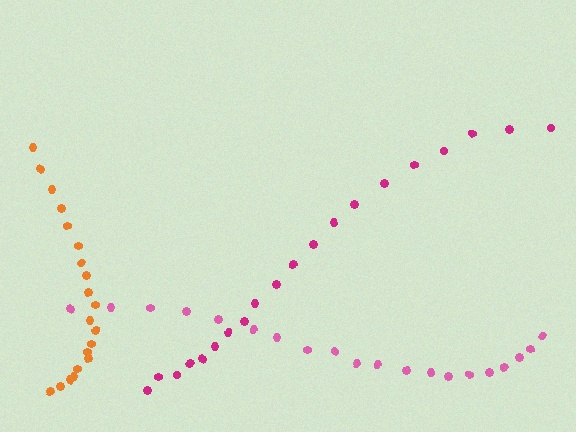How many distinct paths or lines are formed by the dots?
There are 3 distinct paths.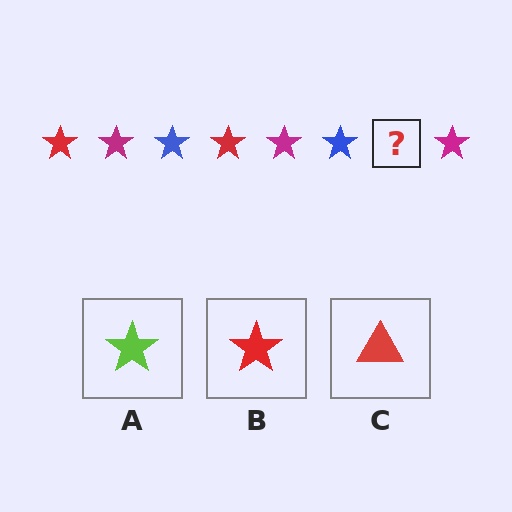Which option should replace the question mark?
Option B.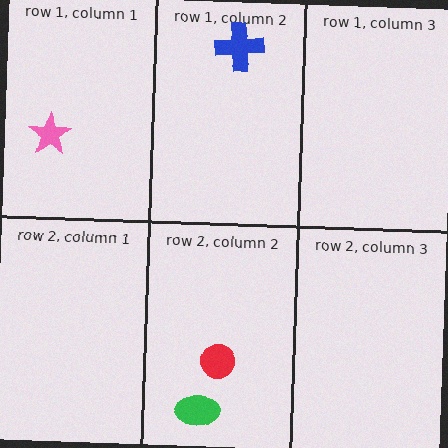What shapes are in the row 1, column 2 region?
The blue cross.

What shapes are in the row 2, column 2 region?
The green ellipse, the red circle.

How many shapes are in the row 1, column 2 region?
1.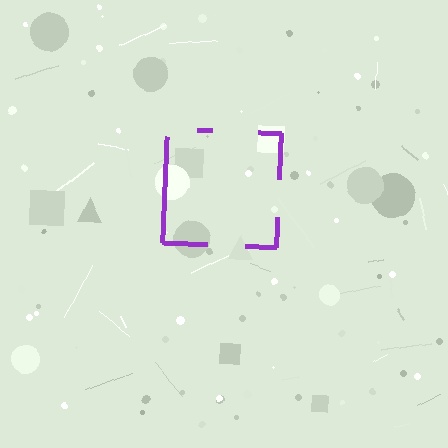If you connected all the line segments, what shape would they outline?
They would outline a square.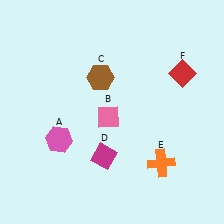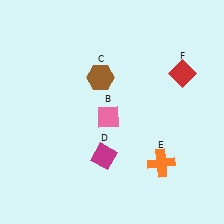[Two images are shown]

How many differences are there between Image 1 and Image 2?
There is 1 difference between the two images.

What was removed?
The pink hexagon (A) was removed in Image 2.